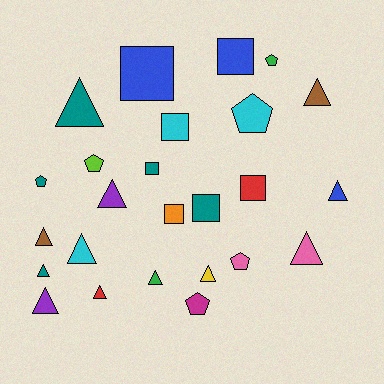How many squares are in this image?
There are 7 squares.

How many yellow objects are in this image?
There is 1 yellow object.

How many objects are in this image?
There are 25 objects.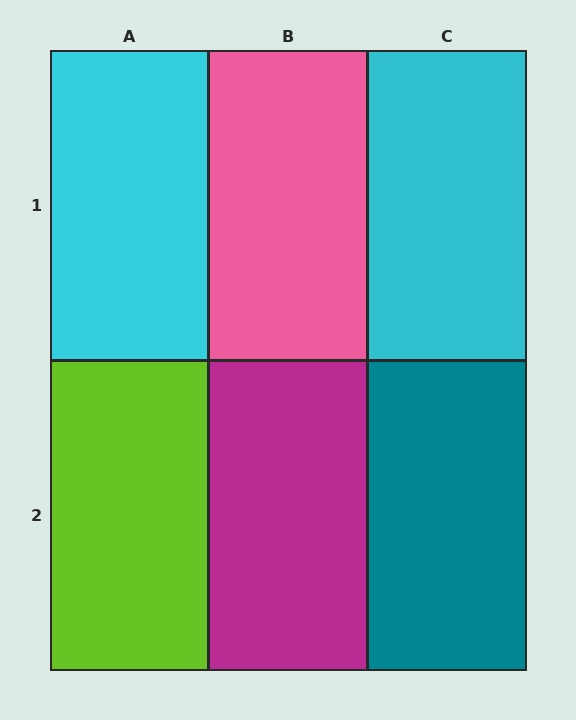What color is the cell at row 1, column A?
Cyan.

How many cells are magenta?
1 cell is magenta.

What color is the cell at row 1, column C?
Cyan.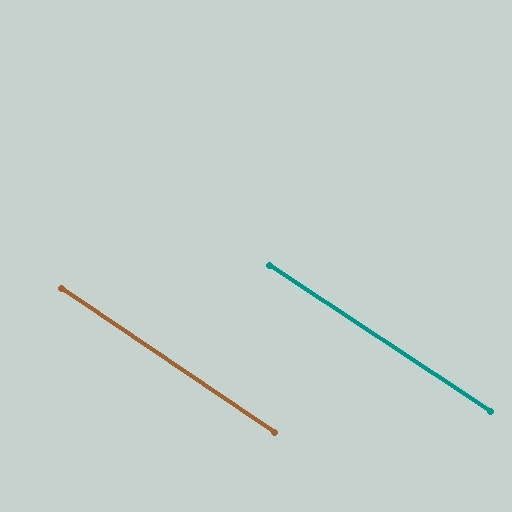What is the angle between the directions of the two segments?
Approximately 0 degrees.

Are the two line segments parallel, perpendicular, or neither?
Parallel — their directions differ by only 0.4°.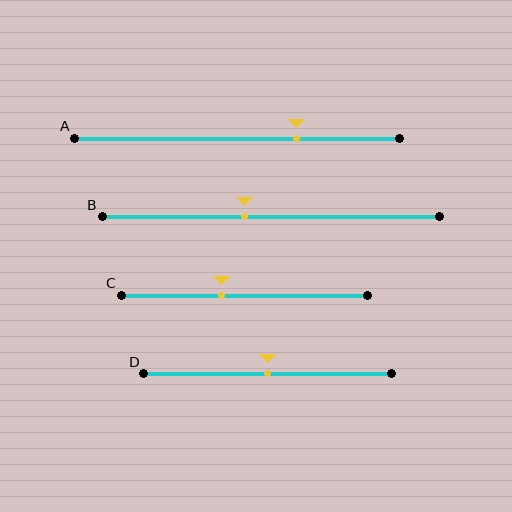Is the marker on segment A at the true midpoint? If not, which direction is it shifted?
No, the marker on segment A is shifted to the right by about 18% of the segment length.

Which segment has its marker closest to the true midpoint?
Segment D has its marker closest to the true midpoint.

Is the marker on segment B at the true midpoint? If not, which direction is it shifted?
No, the marker on segment B is shifted to the left by about 8% of the segment length.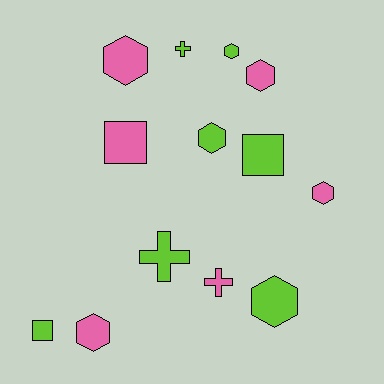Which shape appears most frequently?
Hexagon, with 7 objects.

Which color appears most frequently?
Lime, with 7 objects.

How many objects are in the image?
There are 13 objects.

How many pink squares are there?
There is 1 pink square.